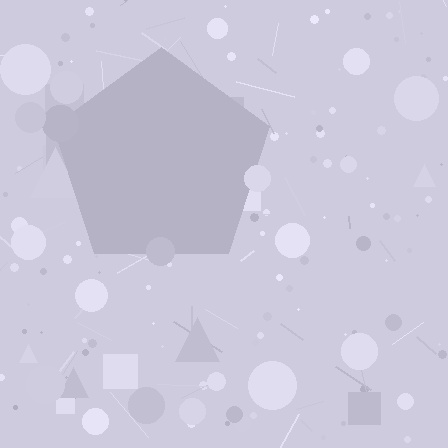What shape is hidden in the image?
A pentagon is hidden in the image.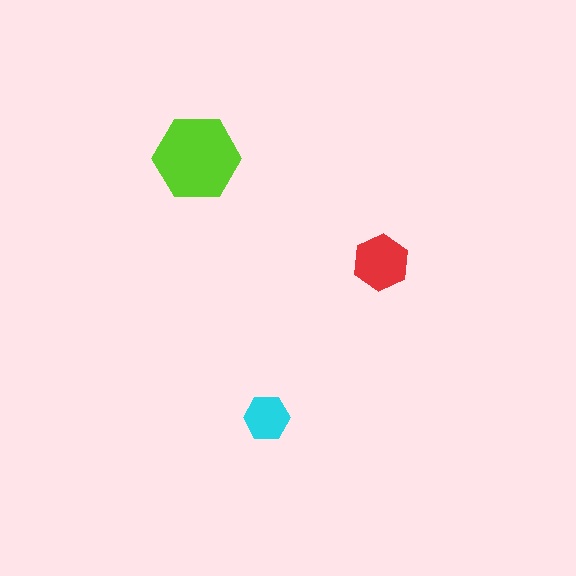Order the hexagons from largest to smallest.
the lime one, the red one, the cyan one.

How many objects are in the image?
There are 3 objects in the image.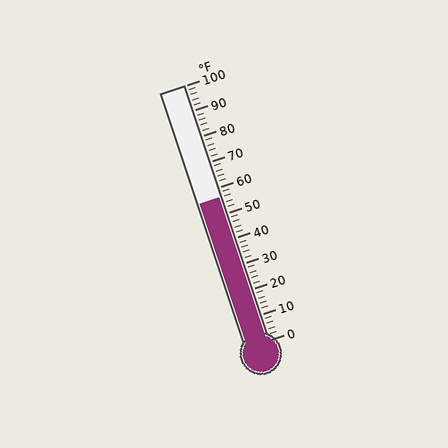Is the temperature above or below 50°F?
The temperature is above 50°F.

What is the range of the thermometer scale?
The thermometer scale ranges from 0°F to 100°F.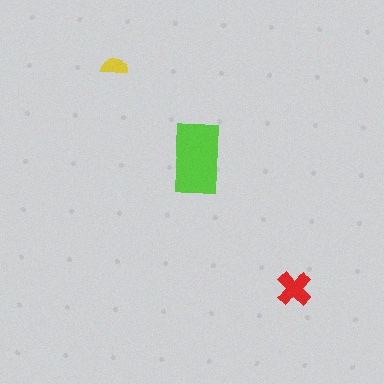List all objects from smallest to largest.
The yellow semicircle, the red cross, the lime rectangle.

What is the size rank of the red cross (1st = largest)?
2nd.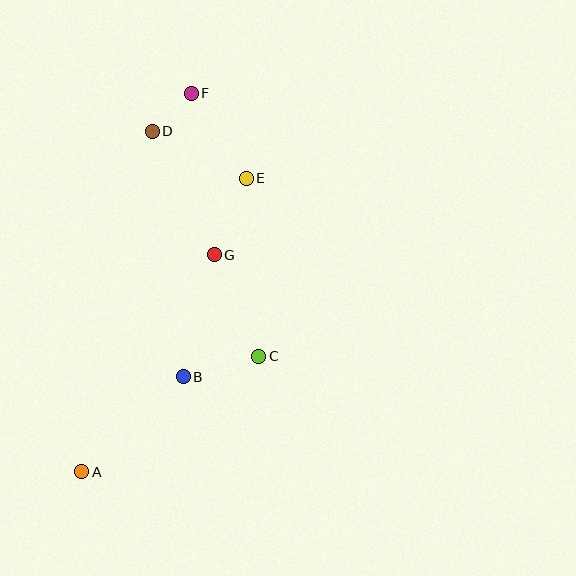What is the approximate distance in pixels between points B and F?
The distance between B and F is approximately 284 pixels.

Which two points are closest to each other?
Points D and F are closest to each other.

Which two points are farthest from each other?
Points A and F are farthest from each other.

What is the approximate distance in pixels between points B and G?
The distance between B and G is approximately 126 pixels.